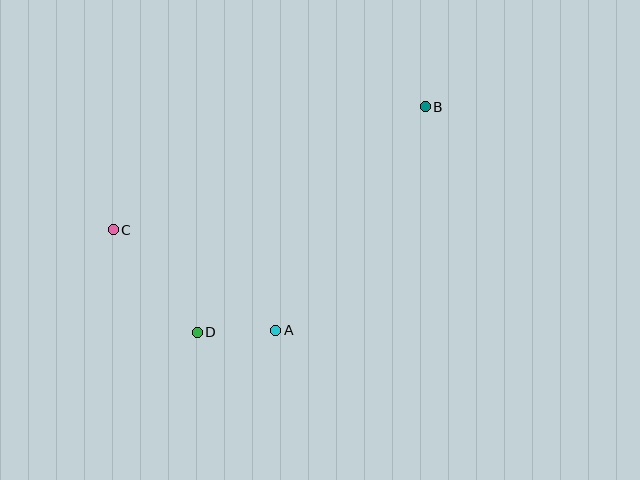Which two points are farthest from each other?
Points B and C are farthest from each other.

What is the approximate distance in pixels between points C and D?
The distance between C and D is approximately 132 pixels.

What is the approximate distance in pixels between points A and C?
The distance between A and C is approximately 191 pixels.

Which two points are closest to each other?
Points A and D are closest to each other.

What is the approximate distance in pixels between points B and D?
The distance between B and D is approximately 320 pixels.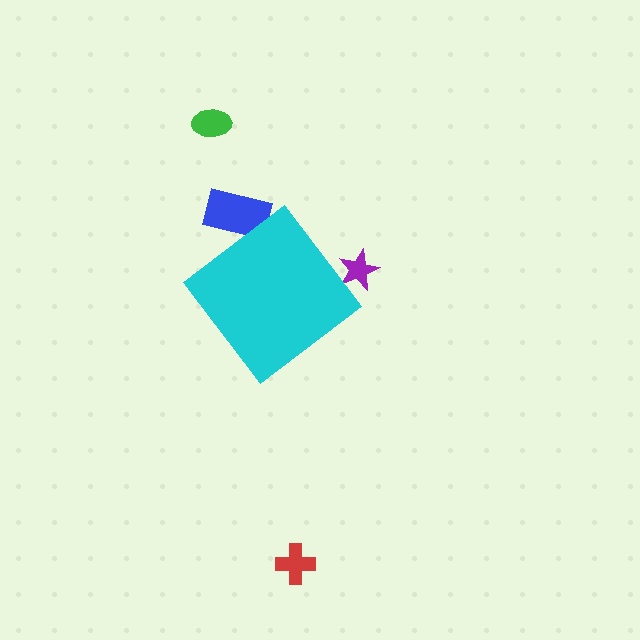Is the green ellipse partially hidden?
No, the green ellipse is fully visible.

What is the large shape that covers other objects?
A cyan diamond.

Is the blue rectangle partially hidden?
Yes, the blue rectangle is partially hidden behind the cyan diamond.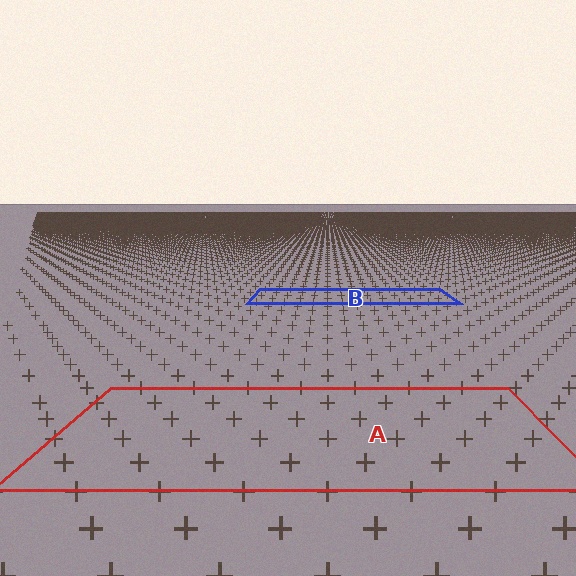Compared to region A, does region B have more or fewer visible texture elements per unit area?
Region B has more texture elements per unit area — they are packed more densely because it is farther away.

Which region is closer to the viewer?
Region A is closer. The texture elements there are larger and more spread out.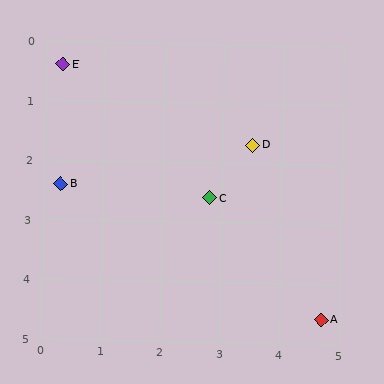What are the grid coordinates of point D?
Point D is at approximately (3.5, 1.7).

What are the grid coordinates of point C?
Point C is at approximately (2.8, 2.6).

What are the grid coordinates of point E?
Point E is at approximately (0.3, 0.4).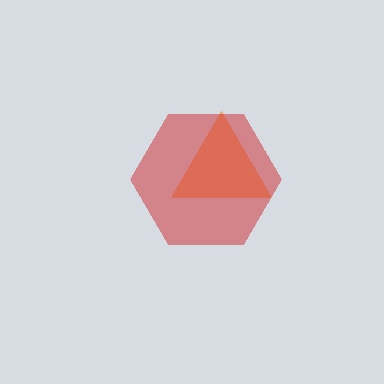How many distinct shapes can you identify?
There are 2 distinct shapes: an orange triangle, a red hexagon.